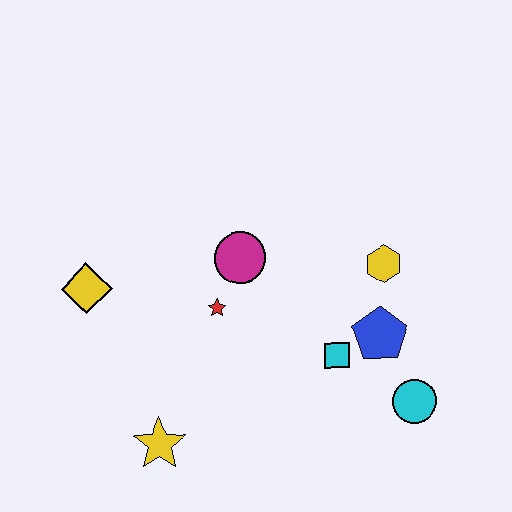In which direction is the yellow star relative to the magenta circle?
The yellow star is below the magenta circle.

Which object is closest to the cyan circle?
The blue pentagon is closest to the cyan circle.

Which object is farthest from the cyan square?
The yellow diamond is farthest from the cyan square.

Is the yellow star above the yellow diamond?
No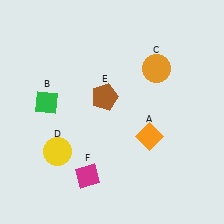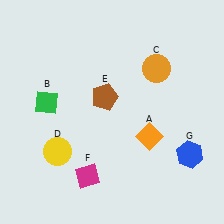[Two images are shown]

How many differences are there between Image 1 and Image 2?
There is 1 difference between the two images.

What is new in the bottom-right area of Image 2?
A blue hexagon (G) was added in the bottom-right area of Image 2.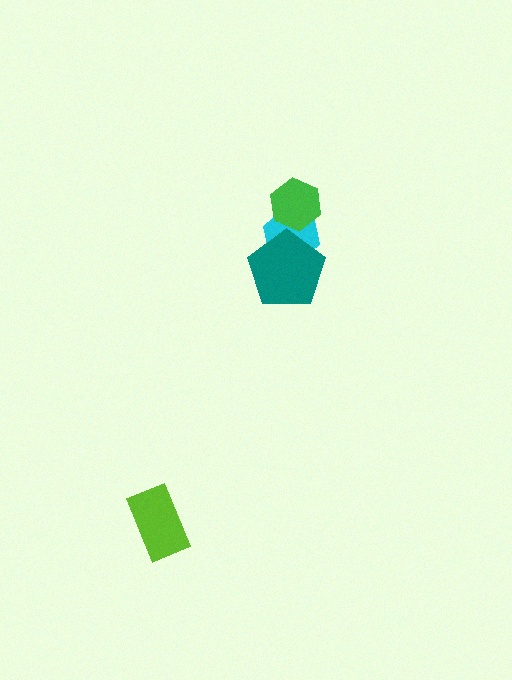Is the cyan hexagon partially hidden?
Yes, it is partially covered by another shape.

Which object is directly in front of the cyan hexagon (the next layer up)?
The green hexagon is directly in front of the cyan hexagon.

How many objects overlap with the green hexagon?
1 object overlaps with the green hexagon.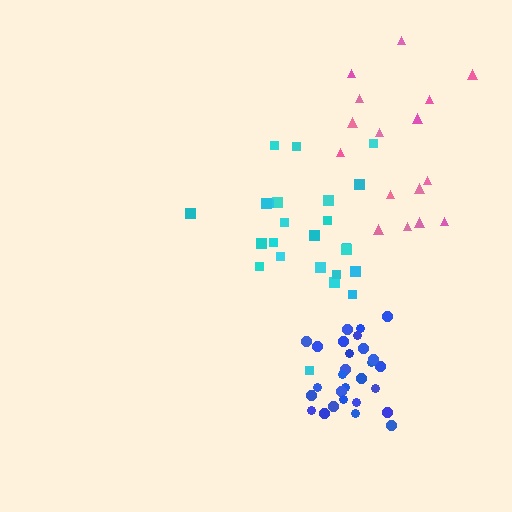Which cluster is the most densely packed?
Blue.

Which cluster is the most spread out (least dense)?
Pink.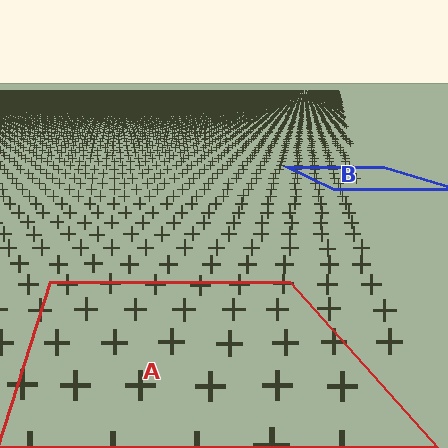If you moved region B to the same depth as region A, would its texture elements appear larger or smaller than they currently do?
They would appear larger. At a closer depth, the same texture elements are projected at a bigger on-screen size.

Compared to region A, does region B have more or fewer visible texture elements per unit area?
Region B has more texture elements per unit area — they are packed more densely because it is farther away.